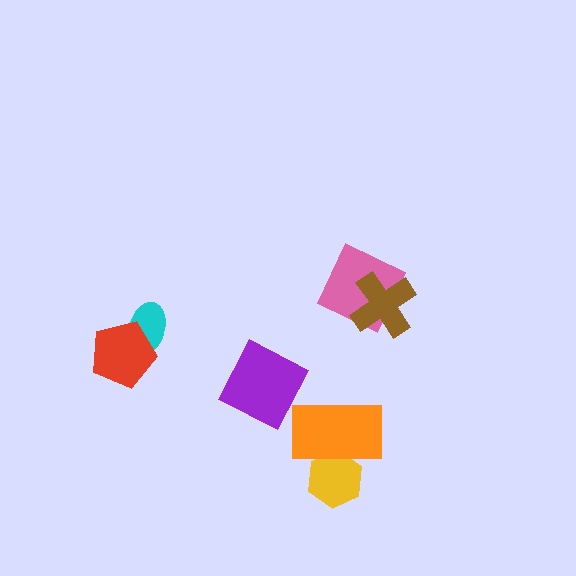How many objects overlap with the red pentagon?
1 object overlaps with the red pentagon.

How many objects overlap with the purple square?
0 objects overlap with the purple square.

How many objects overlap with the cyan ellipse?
1 object overlaps with the cyan ellipse.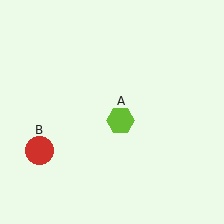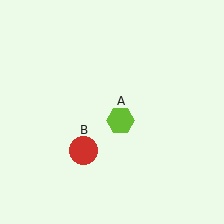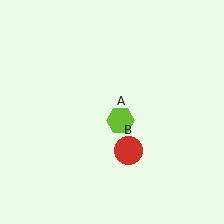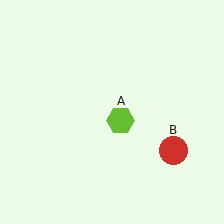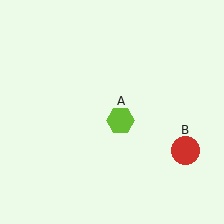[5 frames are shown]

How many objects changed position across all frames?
1 object changed position: red circle (object B).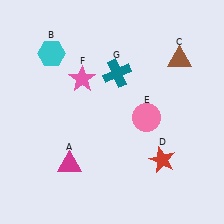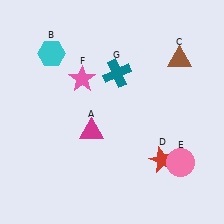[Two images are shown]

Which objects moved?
The objects that moved are: the magenta triangle (A), the pink circle (E).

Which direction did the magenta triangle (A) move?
The magenta triangle (A) moved up.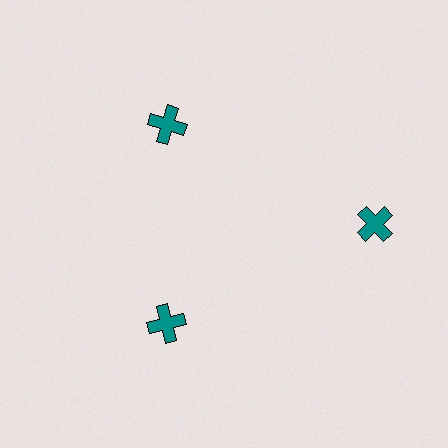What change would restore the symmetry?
The symmetry would be restored by moving it inward, back onto the ring so that all 3 crosses sit at equal angles and equal distance from the center.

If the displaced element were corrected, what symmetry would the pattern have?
It would have 3-fold rotational symmetry — the pattern would map onto itself every 120 degrees.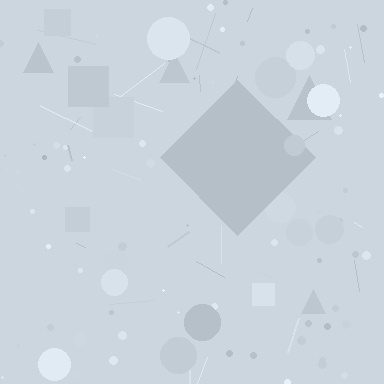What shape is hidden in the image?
A diamond is hidden in the image.